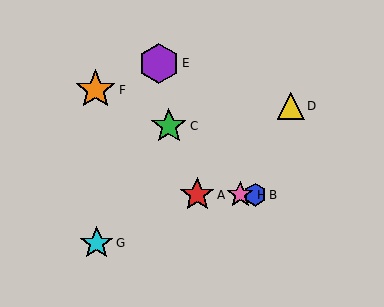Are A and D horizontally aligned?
No, A is at y≈195 and D is at y≈106.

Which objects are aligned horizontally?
Objects A, B, H are aligned horizontally.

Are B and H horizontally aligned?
Yes, both are at y≈195.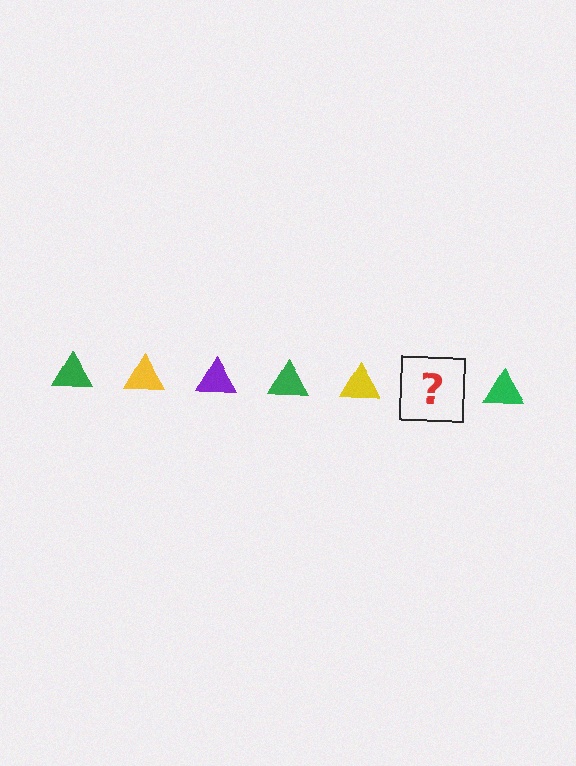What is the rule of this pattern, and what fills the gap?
The rule is that the pattern cycles through green, yellow, purple triangles. The gap should be filled with a purple triangle.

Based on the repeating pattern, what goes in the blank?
The blank should be a purple triangle.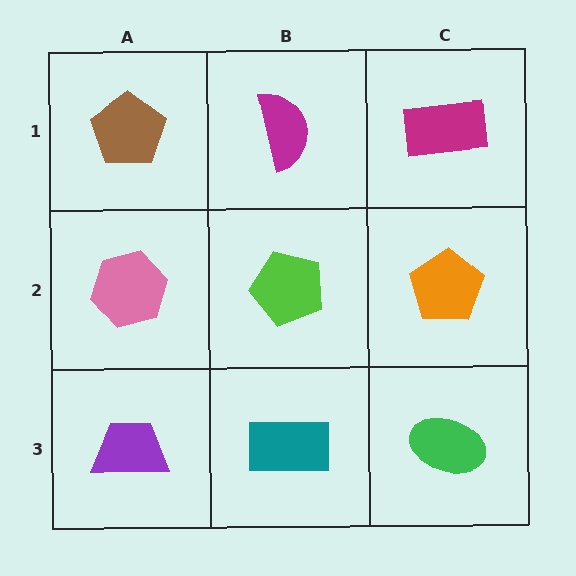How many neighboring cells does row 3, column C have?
2.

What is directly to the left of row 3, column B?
A purple trapezoid.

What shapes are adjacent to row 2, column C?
A magenta rectangle (row 1, column C), a green ellipse (row 3, column C), a lime pentagon (row 2, column B).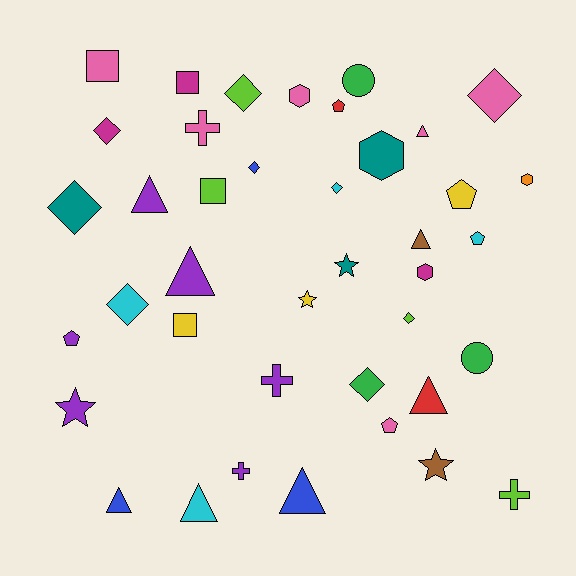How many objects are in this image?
There are 40 objects.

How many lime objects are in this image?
There are 4 lime objects.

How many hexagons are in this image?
There are 4 hexagons.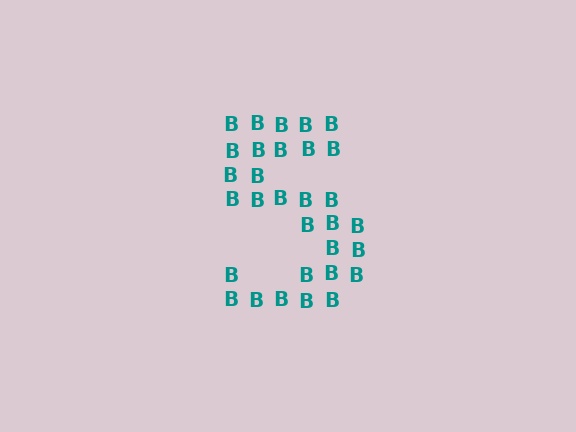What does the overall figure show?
The overall figure shows the digit 5.